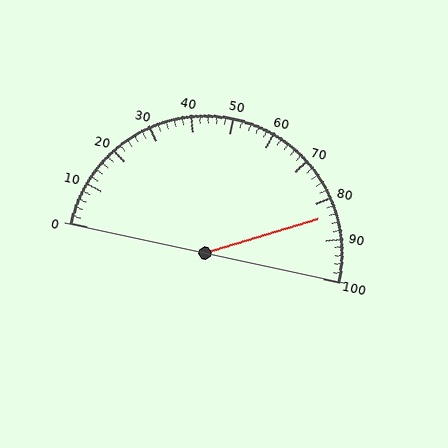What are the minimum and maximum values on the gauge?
The gauge ranges from 0 to 100.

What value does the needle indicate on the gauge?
The needle indicates approximately 84.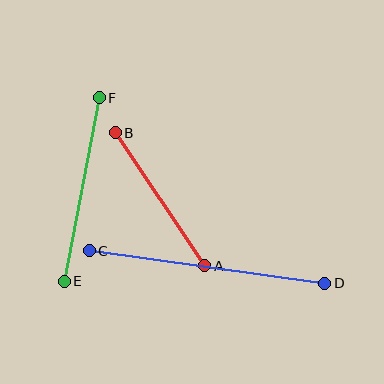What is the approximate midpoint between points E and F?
The midpoint is at approximately (82, 190) pixels.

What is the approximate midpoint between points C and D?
The midpoint is at approximately (207, 267) pixels.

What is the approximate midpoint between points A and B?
The midpoint is at approximately (160, 199) pixels.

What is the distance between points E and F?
The distance is approximately 187 pixels.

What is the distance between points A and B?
The distance is approximately 160 pixels.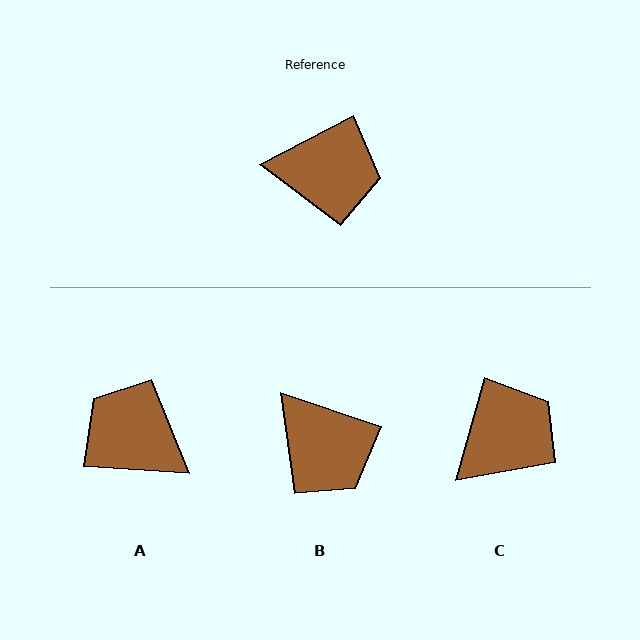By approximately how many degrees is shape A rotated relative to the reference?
Approximately 149 degrees counter-clockwise.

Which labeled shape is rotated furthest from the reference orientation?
A, about 149 degrees away.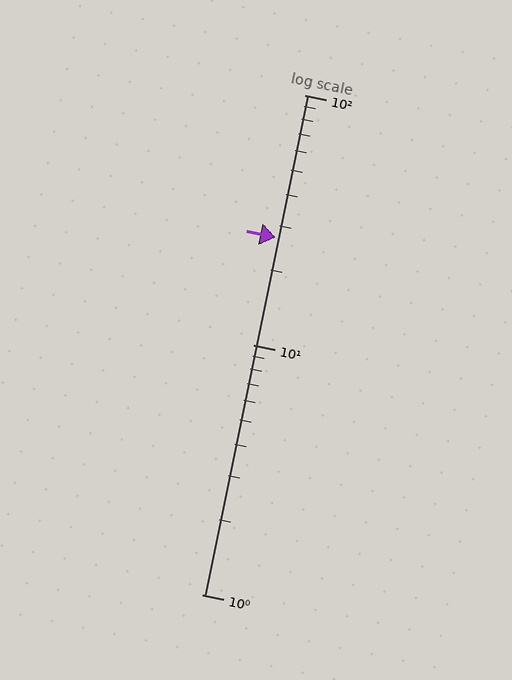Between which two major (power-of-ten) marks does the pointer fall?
The pointer is between 10 and 100.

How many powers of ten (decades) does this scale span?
The scale spans 2 decades, from 1 to 100.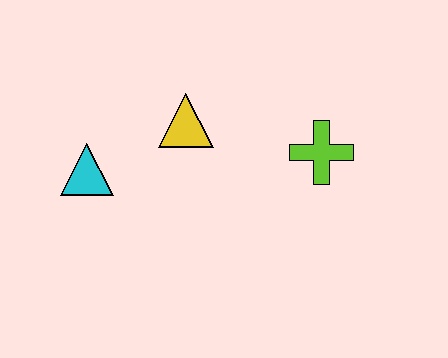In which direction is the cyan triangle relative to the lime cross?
The cyan triangle is to the left of the lime cross.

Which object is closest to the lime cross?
The yellow triangle is closest to the lime cross.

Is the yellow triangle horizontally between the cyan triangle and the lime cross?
Yes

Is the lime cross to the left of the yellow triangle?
No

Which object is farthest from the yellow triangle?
The lime cross is farthest from the yellow triangle.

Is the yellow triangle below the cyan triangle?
No